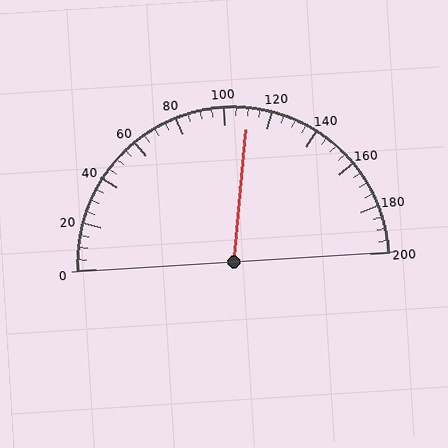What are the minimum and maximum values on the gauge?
The gauge ranges from 0 to 200.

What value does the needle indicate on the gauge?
The needle indicates approximately 110.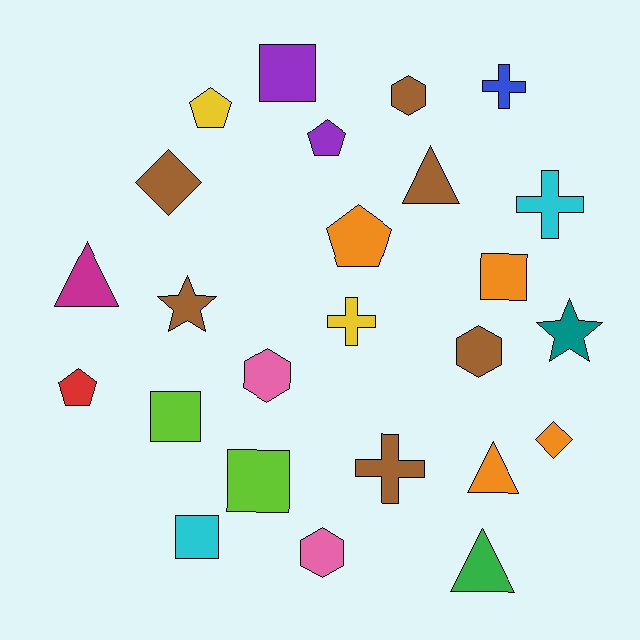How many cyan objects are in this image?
There are 2 cyan objects.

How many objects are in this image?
There are 25 objects.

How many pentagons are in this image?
There are 4 pentagons.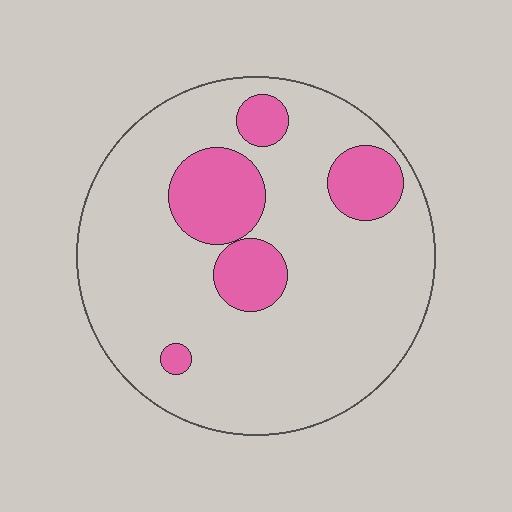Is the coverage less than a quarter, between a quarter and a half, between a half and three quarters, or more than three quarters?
Less than a quarter.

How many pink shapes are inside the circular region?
5.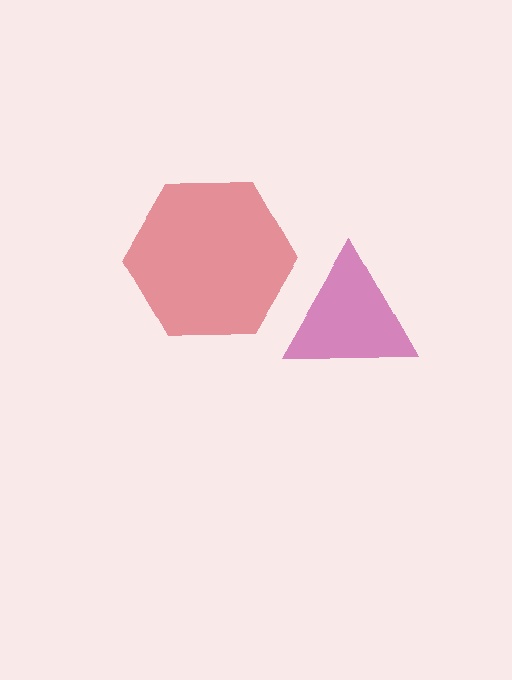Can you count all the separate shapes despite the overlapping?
Yes, there are 2 separate shapes.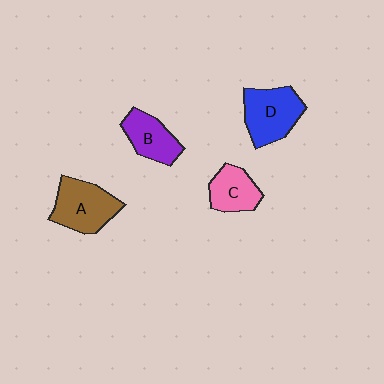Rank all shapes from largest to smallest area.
From largest to smallest: A (brown), D (blue), B (purple), C (pink).